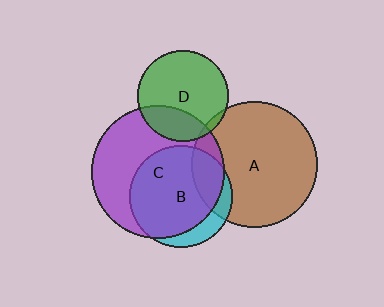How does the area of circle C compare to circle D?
Approximately 2.1 times.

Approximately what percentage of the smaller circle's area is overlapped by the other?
Approximately 15%.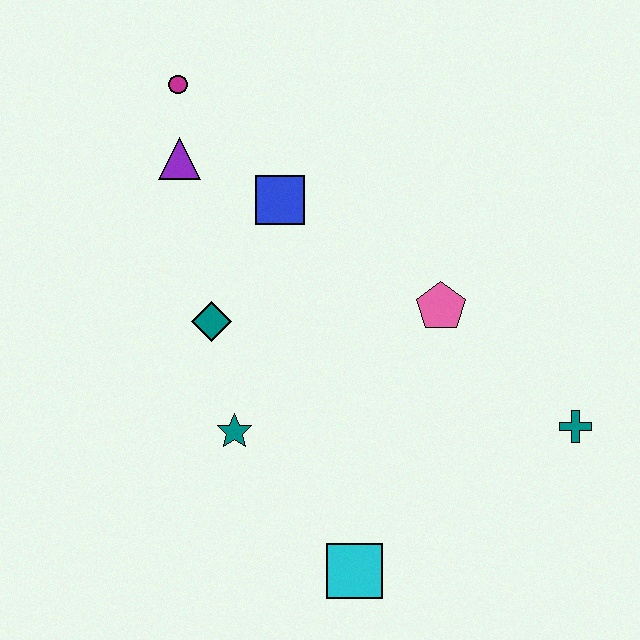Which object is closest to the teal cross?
The pink pentagon is closest to the teal cross.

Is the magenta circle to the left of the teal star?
Yes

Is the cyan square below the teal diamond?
Yes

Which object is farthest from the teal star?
The magenta circle is farthest from the teal star.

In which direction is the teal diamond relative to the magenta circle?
The teal diamond is below the magenta circle.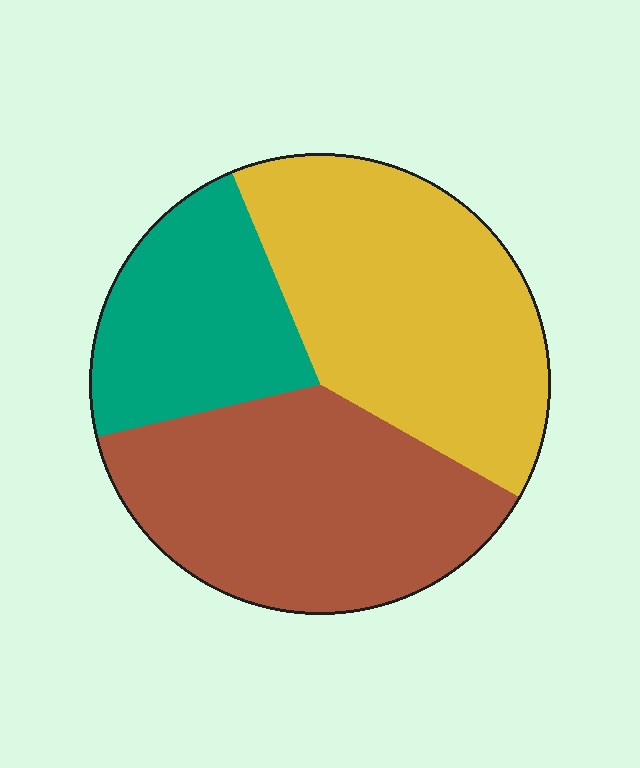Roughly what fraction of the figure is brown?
Brown takes up between a third and a half of the figure.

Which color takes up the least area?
Teal, at roughly 25%.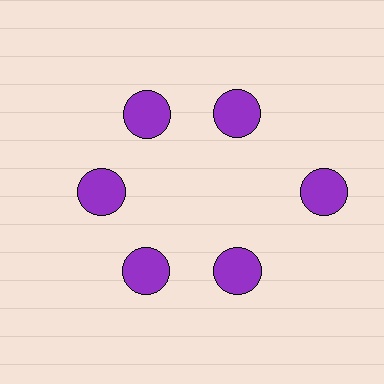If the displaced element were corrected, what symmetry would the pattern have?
It would have 6-fold rotational symmetry — the pattern would map onto itself every 60 degrees.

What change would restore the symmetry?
The symmetry would be restored by moving it inward, back onto the ring so that all 6 circles sit at equal angles and equal distance from the center.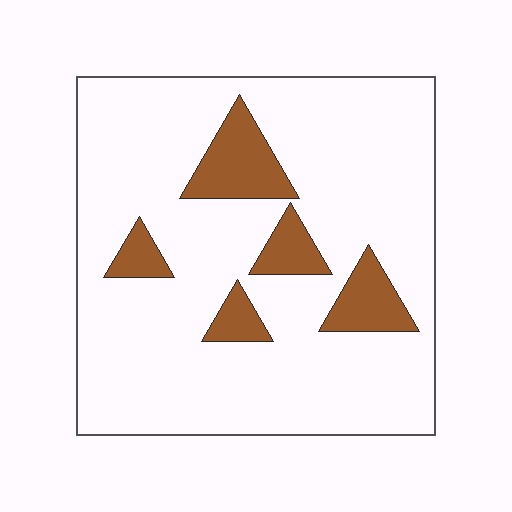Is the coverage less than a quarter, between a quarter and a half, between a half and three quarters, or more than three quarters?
Less than a quarter.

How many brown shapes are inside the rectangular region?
5.